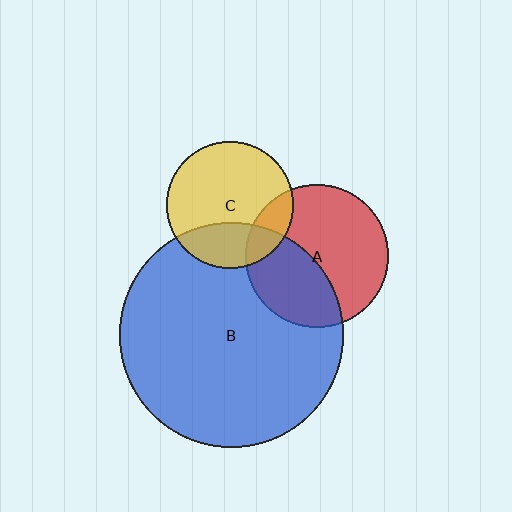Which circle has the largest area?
Circle B (blue).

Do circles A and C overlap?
Yes.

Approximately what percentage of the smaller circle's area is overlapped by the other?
Approximately 15%.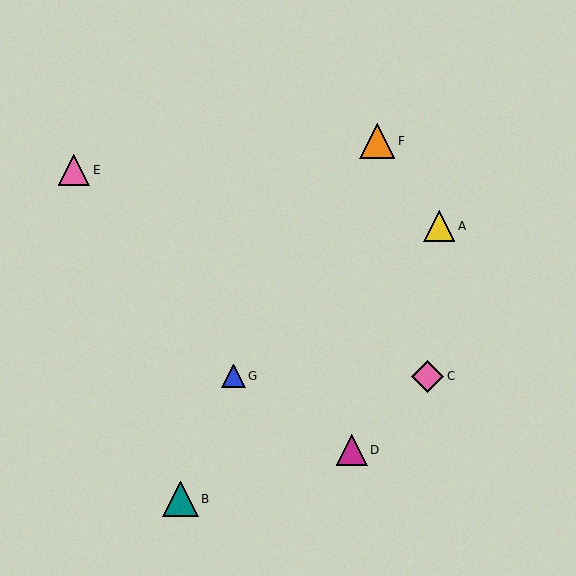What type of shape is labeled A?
Shape A is a yellow triangle.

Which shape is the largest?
The teal triangle (labeled B) is the largest.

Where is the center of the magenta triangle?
The center of the magenta triangle is at (352, 450).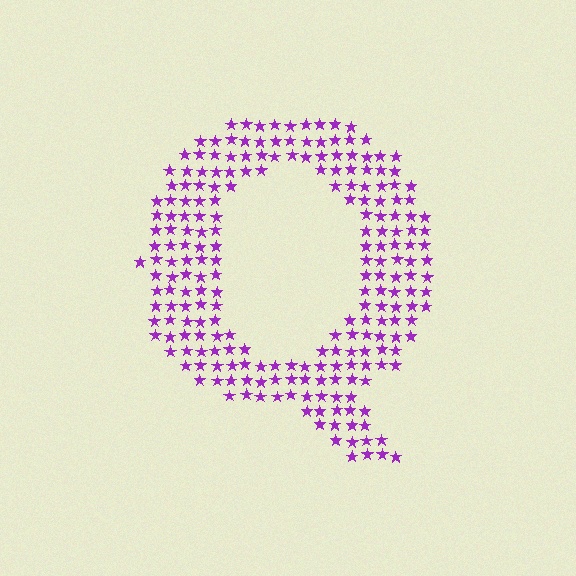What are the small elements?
The small elements are stars.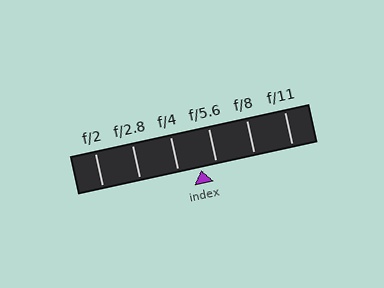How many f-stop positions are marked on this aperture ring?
There are 6 f-stop positions marked.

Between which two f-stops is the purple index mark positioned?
The index mark is between f/4 and f/5.6.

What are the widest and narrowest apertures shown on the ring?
The widest aperture shown is f/2 and the narrowest is f/11.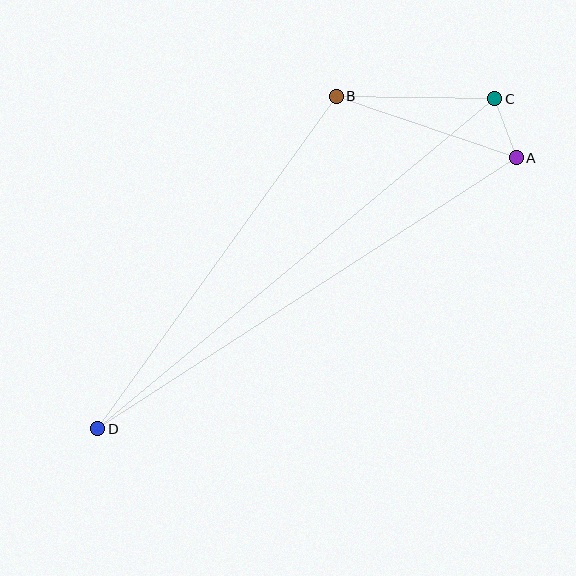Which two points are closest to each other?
Points A and C are closest to each other.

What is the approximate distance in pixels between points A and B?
The distance between A and B is approximately 190 pixels.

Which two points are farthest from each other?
Points C and D are farthest from each other.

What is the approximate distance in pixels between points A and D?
The distance between A and D is approximately 498 pixels.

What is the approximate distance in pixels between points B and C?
The distance between B and C is approximately 159 pixels.